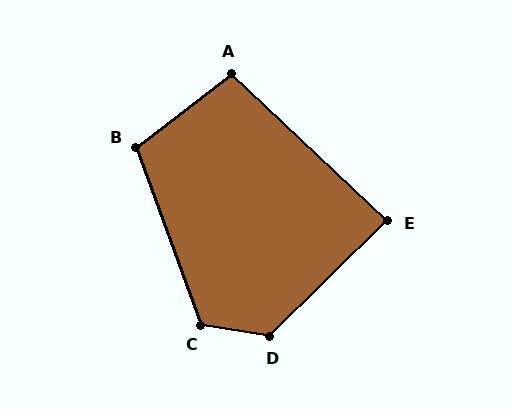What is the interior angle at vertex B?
Approximately 107 degrees (obtuse).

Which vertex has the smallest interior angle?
E, at approximately 88 degrees.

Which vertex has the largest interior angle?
D, at approximately 126 degrees.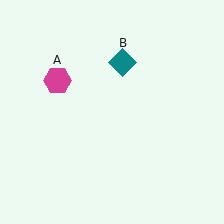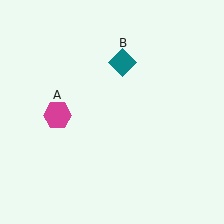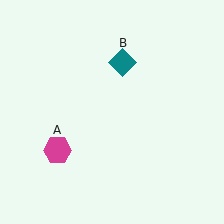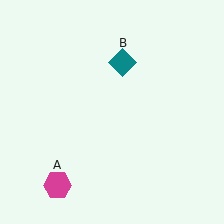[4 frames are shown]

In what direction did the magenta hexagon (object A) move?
The magenta hexagon (object A) moved down.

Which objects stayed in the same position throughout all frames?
Teal diamond (object B) remained stationary.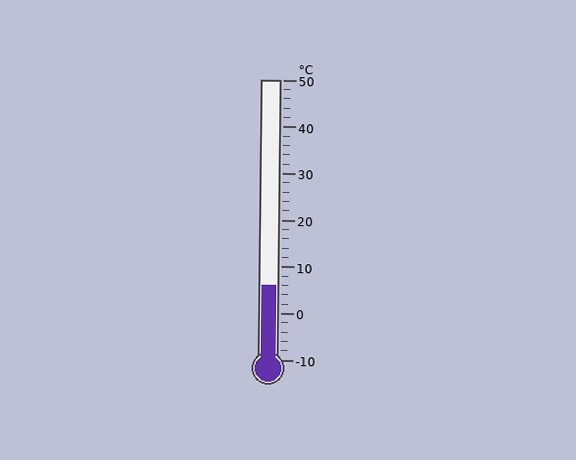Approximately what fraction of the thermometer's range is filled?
The thermometer is filled to approximately 25% of its range.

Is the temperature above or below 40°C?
The temperature is below 40°C.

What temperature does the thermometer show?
The thermometer shows approximately 6°C.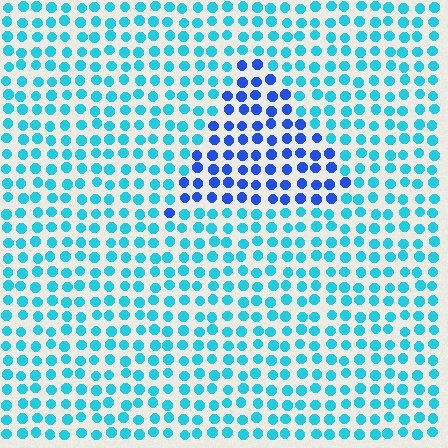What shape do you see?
I see a triangle.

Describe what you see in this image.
The image is filled with small cyan elements in a uniform arrangement. A triangle-shaped region is visible where the elements are tinted to a slightly different hue, forming a subtle color boundary.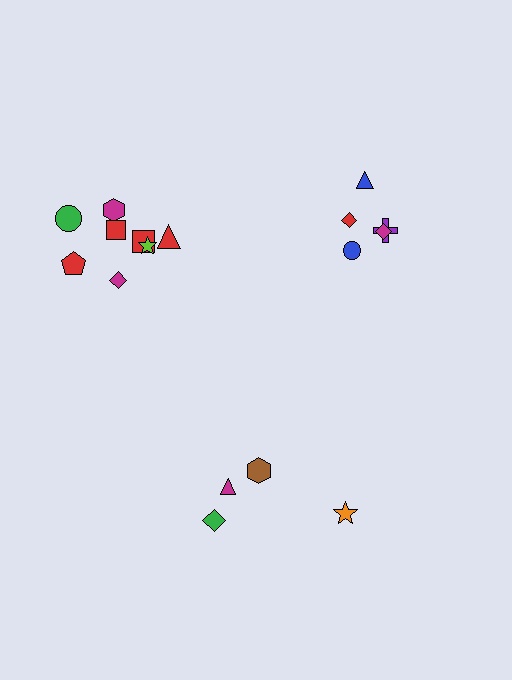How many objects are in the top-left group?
There are 8 objects.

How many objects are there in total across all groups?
There are 17 objects.